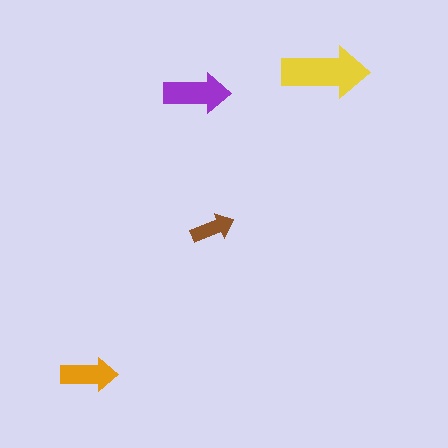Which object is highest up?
The yellow arrow is topmost.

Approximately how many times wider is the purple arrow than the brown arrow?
About 1.5 times wider.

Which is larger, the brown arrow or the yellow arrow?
The yellow one.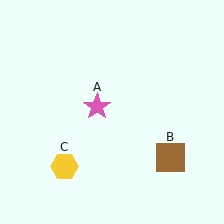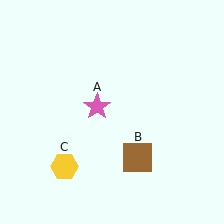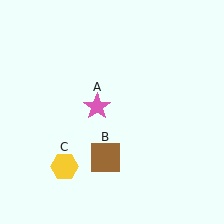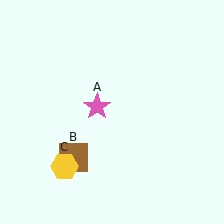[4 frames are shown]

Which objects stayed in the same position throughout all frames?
Pink star (object A) and yellow hexagon (object C) remained stationary.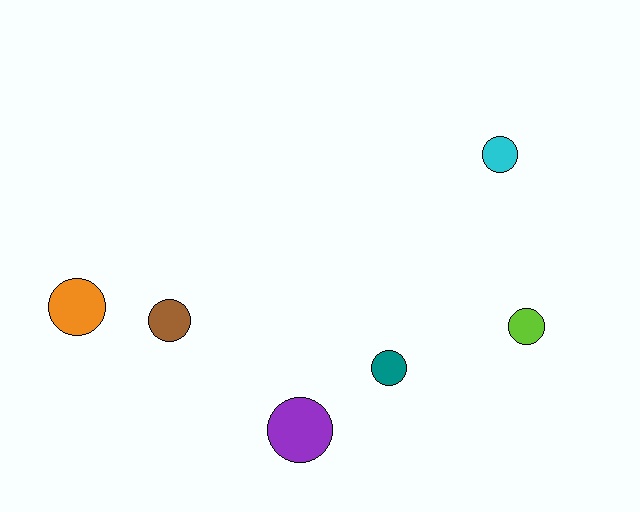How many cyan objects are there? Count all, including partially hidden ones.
There is 1 cyan object.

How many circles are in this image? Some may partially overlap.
There are 6 circles.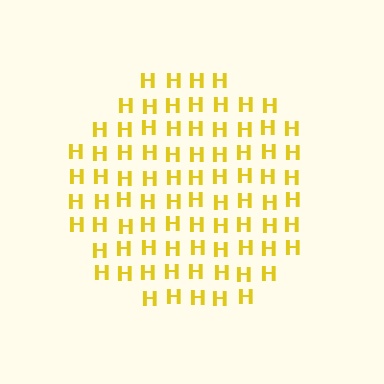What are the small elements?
The small elements are letter H's.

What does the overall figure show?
The overall figure shows a circle.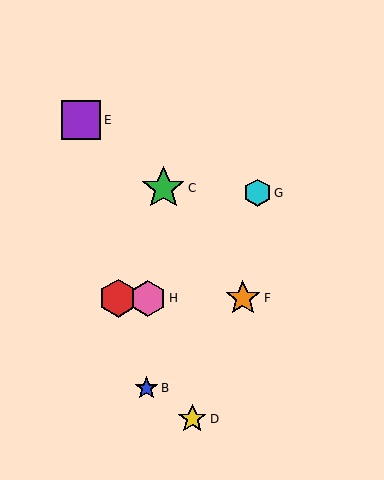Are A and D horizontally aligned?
No, A is at y≈298 and D is at y≈419.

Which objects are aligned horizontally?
Objects A, F, H are aligned horizontally.